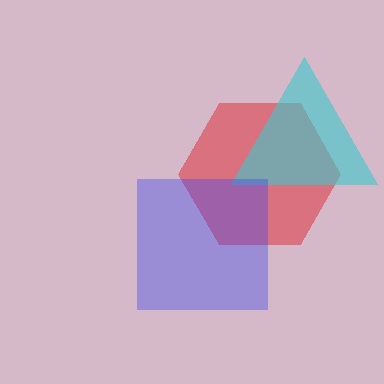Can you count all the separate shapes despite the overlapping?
Yes, there are 3 separate shapes.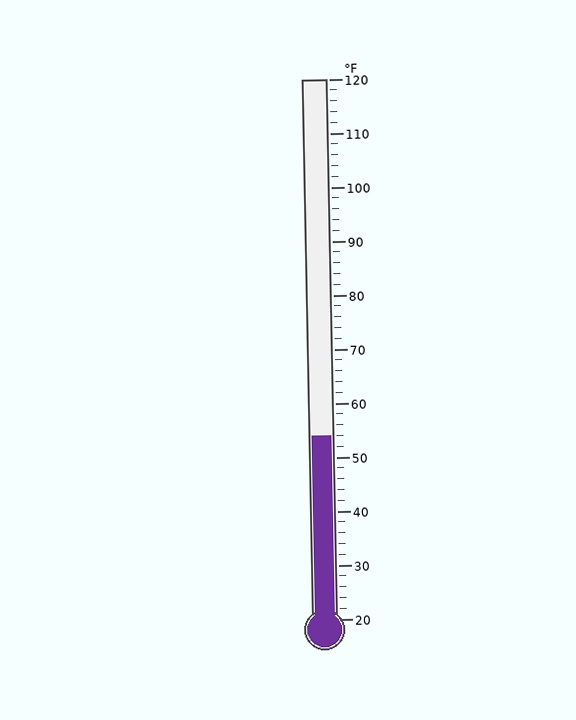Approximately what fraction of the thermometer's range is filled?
The thermometer is filled to approximately 35% of its range.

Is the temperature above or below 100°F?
The temperature is below 100°F.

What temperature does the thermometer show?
The thermometer shows approximately 54°F.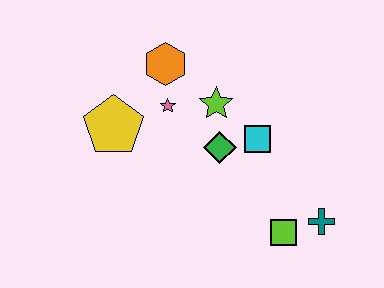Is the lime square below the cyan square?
Yes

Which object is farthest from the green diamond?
The teal cross is farthest from the green diamond.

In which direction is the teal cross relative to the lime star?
The teal cross is below the lime star.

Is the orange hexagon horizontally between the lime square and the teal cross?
No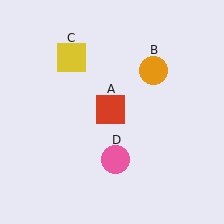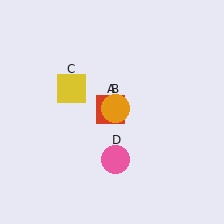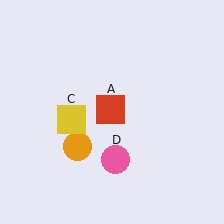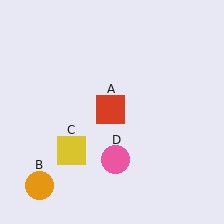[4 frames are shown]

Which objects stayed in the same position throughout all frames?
Red square (object A) and pink circle (object D) remained stationary.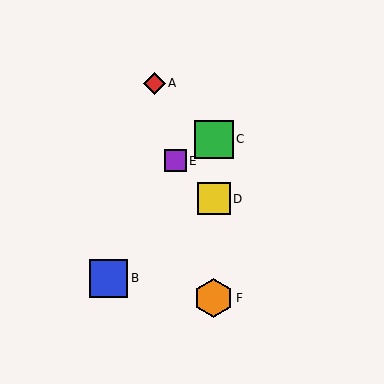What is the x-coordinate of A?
Object A is at x≈154.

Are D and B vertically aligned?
No, D is at x≈214 and B is at x≈109.